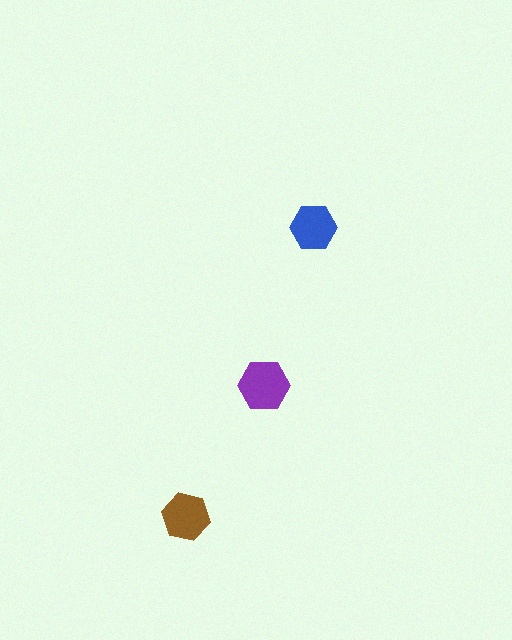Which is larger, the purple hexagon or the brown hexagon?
The purple one.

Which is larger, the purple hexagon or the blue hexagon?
The purple one.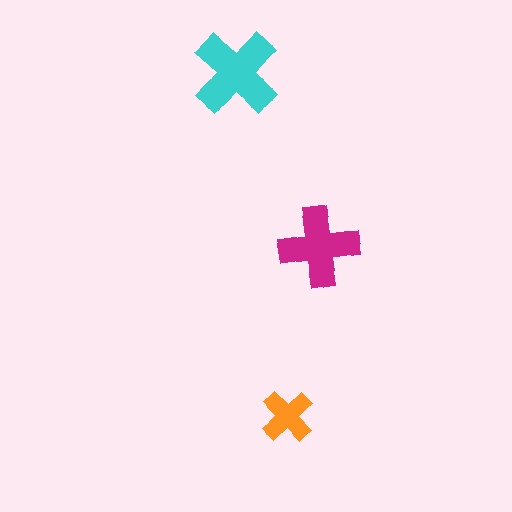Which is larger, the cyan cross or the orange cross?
The cyan one.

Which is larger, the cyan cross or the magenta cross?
The cyan one.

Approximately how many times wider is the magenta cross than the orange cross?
About 1.5 times wider.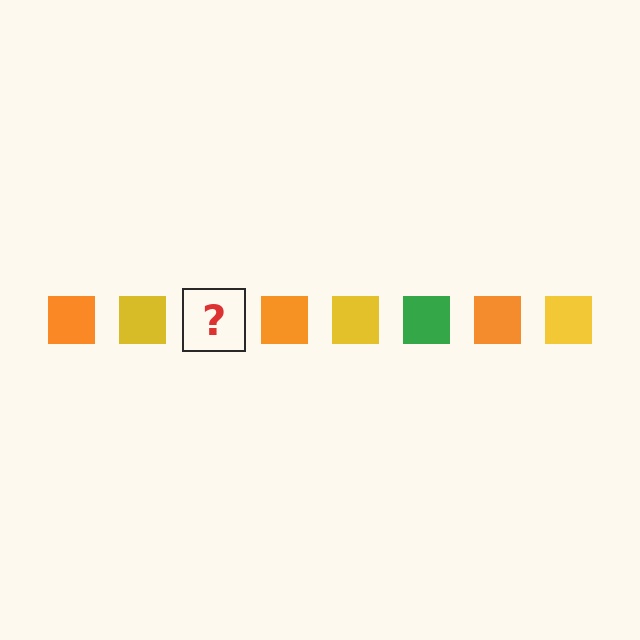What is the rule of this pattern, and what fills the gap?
The rule is that the pattern cycles through orange, yellow, green squares. The gap should be filled with a green square.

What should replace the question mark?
The question mark should be replaced with a green square.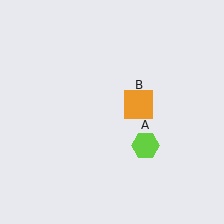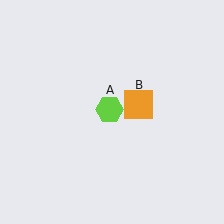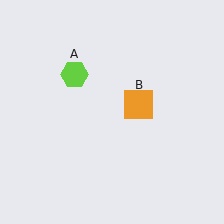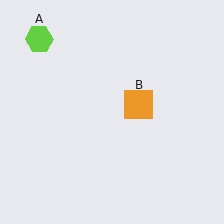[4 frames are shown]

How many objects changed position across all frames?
1 object changed position: lime hexagon (object A).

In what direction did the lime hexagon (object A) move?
The lime hexagon (object A) moved up and to the left.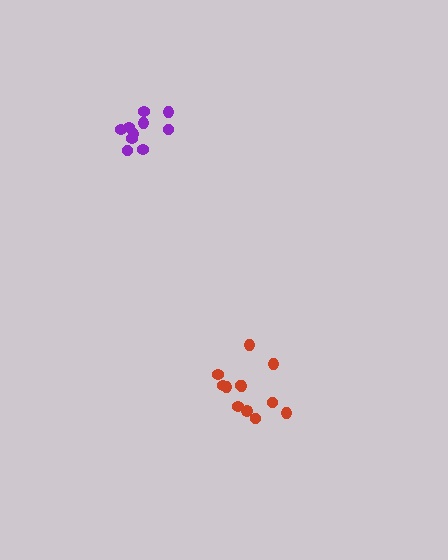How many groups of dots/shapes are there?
There are 2 groups.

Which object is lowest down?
The red cluster is bottommost.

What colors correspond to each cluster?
The clusters are colored: red, purple.